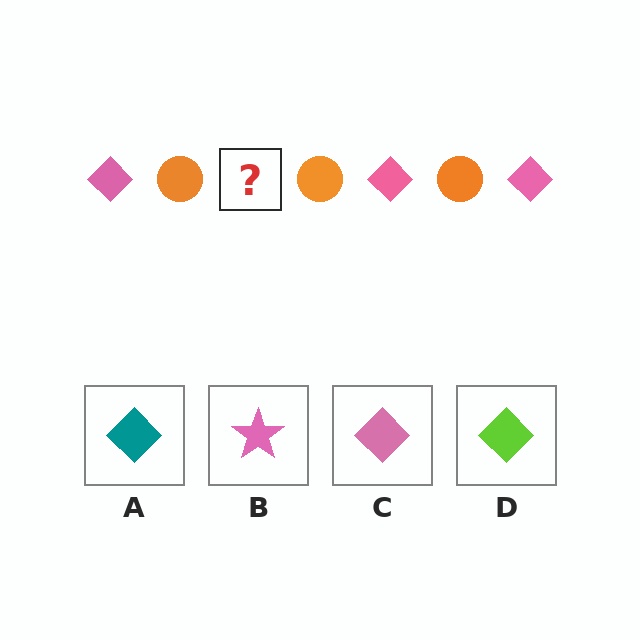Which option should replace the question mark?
Option C.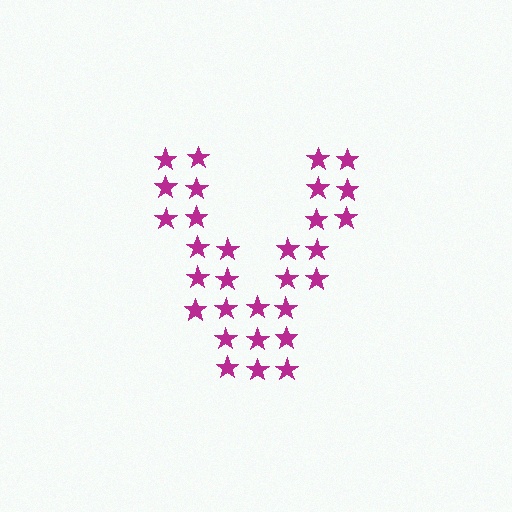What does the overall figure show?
The overall figure shows the letter V.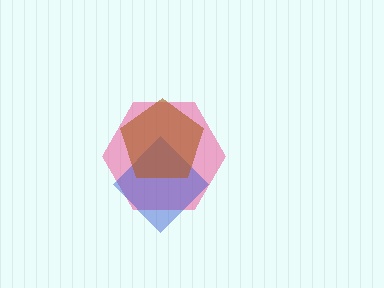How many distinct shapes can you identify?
There are 3 distinct shapes: a pink hexagon, a blue diamond, a brown pentagon.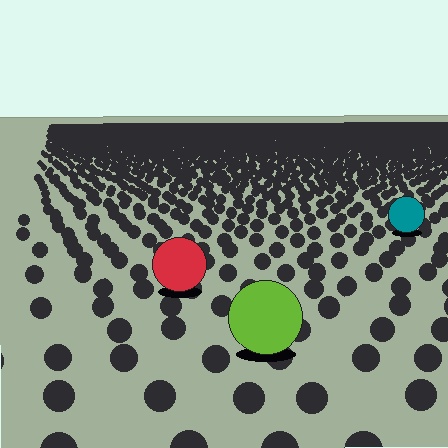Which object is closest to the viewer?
The lime circle is closest. The texture marks near it are larger and more spread out.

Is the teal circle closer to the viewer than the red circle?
No. The red circle is closer — you can tell from the texture gradient: the ground texture is coarser near it.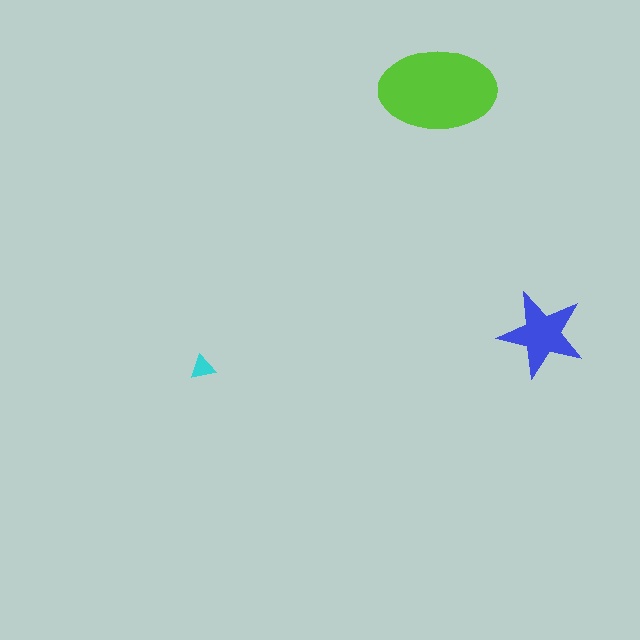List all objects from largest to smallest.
The lime ellipse, the blue star, the cyan triangle.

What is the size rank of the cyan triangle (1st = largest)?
3rd.